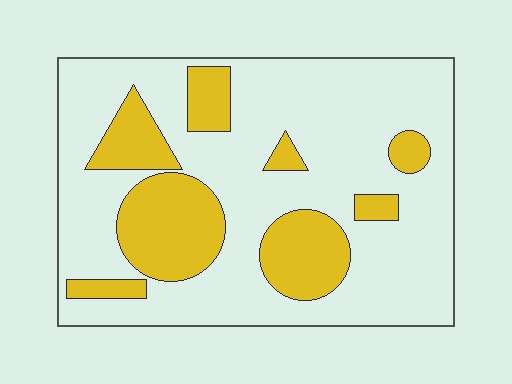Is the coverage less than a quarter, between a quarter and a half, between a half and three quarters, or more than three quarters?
Between a quarter and a half.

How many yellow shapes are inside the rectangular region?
8.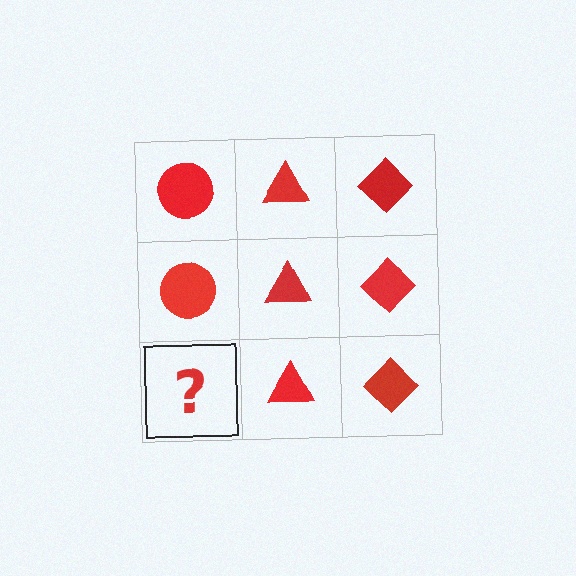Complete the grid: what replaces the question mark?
The question mark should be replaced with a red circle.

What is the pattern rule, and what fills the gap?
The rule is that each column has a consistent shape. The gap should be filled with a red circle.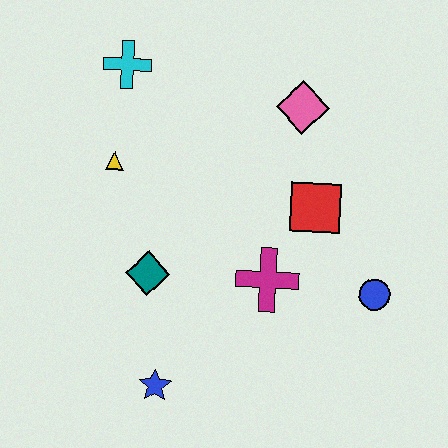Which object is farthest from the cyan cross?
The blue circle is farthest from the cyan cross.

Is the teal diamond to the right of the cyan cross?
Yes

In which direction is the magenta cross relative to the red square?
The magenta cross is below the red square.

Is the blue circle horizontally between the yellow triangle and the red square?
No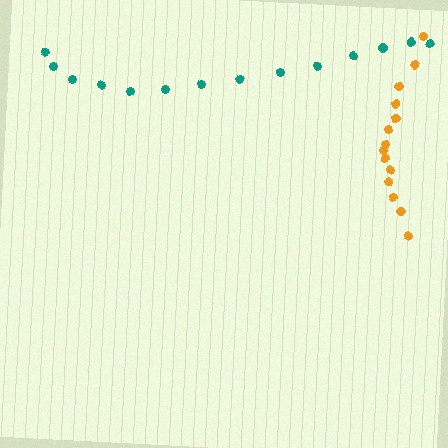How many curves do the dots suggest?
There are 2 distinct paths.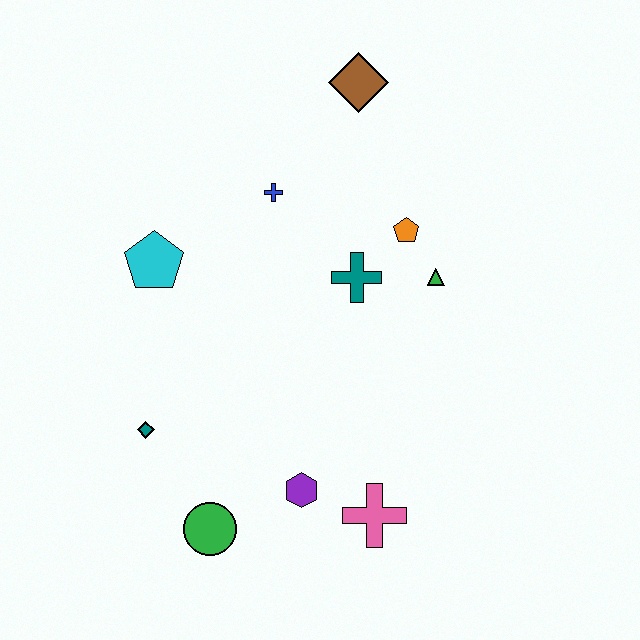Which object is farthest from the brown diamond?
The green circle is farthest from the brown diamond.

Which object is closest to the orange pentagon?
The green triangle is closest to the orange pentagon.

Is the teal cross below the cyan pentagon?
Yes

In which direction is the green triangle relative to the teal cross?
The green triangle is to the right of the teal cross.